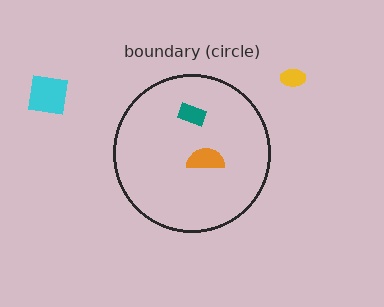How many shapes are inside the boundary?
2 inside, 2 outside.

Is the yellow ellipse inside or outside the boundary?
Outside.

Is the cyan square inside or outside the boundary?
Outside.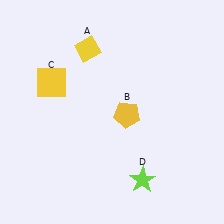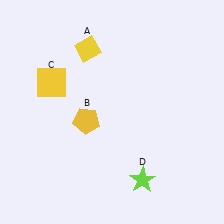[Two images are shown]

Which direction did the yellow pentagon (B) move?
The yellow pentagon (B) moved left.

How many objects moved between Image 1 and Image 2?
1 object moved between the two images.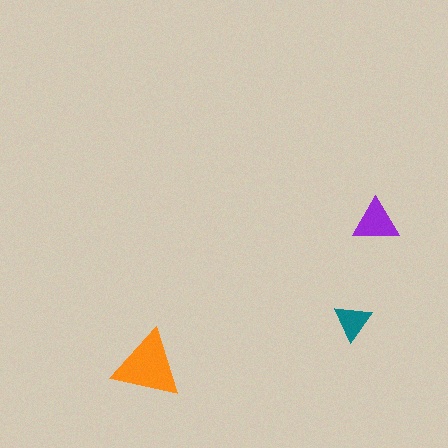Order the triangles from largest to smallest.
the orange one, the purple one, the teal one.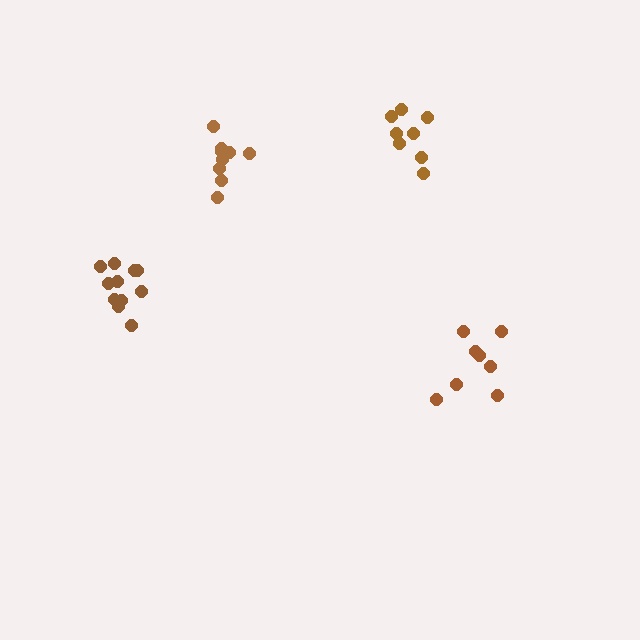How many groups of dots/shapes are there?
There are 4 groups.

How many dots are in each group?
Group 1: 9 dots, Group 2: 8 dots, Group 3: 11 dots, Group 4: 8 dots (36 total).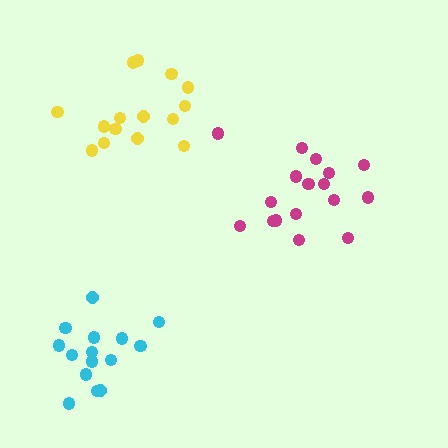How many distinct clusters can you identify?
There are 3 distinct clusters.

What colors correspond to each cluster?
The clusters are colored: magenta, cyan, yellow.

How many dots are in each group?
Group 1: 17 dots, Group 2: 15 dots, Group 3: 15 dots (47 total).